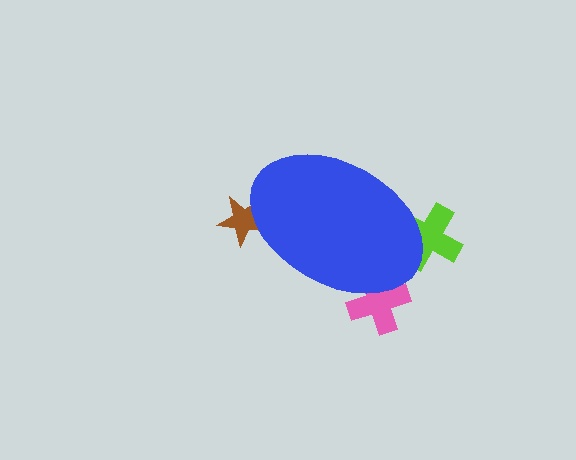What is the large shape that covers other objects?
A blue ellipse.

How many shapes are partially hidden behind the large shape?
3 shapes are partially hidden.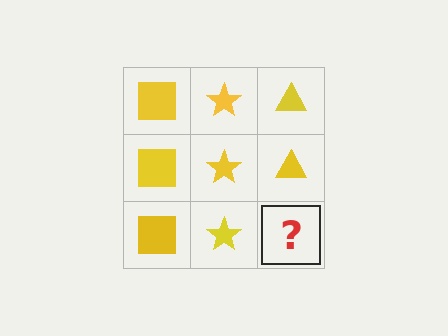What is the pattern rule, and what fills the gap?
The rule is that each column has a consistent shape. The gap should be filled with a yellow triangle.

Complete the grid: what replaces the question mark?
The question mark should be replaced with a yellow triangle.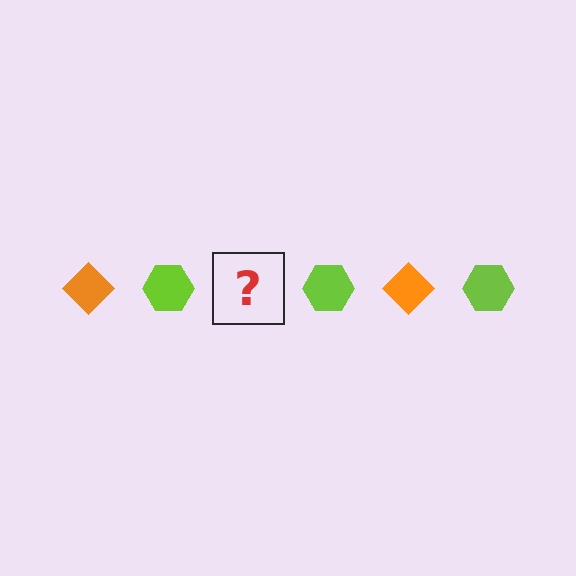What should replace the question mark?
The question mark should be replaced with an orange diamond.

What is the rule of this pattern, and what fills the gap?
The rule is that the pattern alternates between orange diamond and lime hexagon. The gap should be filled with an orange diamond.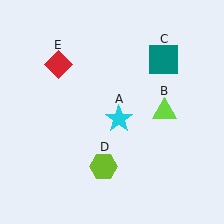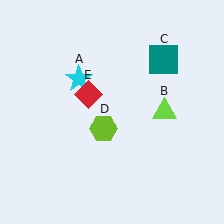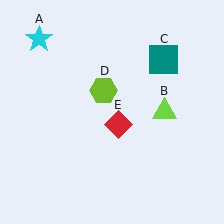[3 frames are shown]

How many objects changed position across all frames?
3 objects changed position: cyan star (object A), lime hexagon (object D), red diamond (object E).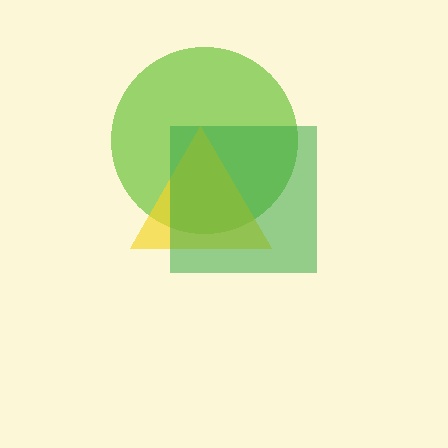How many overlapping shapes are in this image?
There are 3 overlapping shapes in the image.